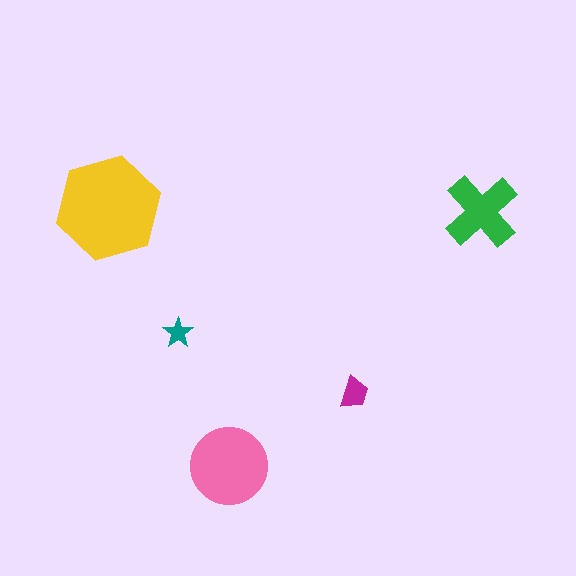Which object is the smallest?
The teal star.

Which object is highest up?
The yellow hexagon is topmost.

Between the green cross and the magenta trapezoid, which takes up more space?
The green cross.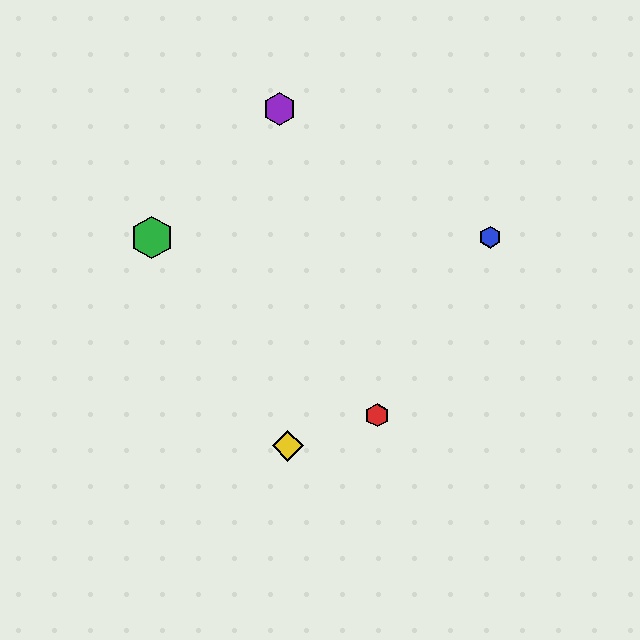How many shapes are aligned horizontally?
2 shapes (the blue hexagon, the green hexagon) are aligned horizontally.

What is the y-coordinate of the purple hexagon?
The purple hexagon is at y≈109.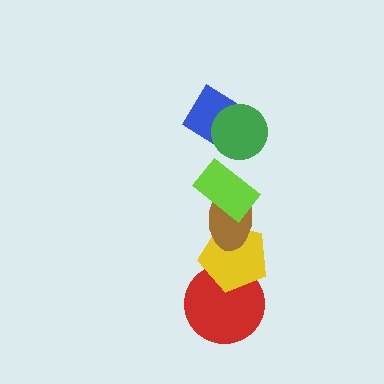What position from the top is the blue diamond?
The blue diamond is 2nd from the top.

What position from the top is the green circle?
The green circle is 1st from the top.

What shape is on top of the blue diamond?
The green circle is on top of the blue diamond.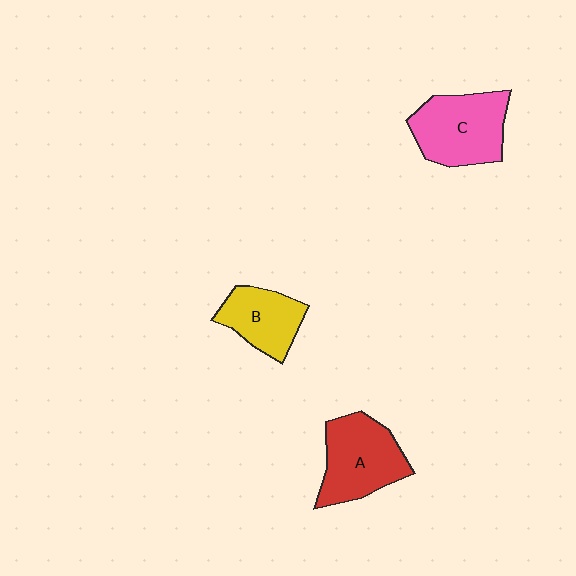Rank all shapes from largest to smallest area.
From largest to smallest: C (pink), A (red), B (yellow).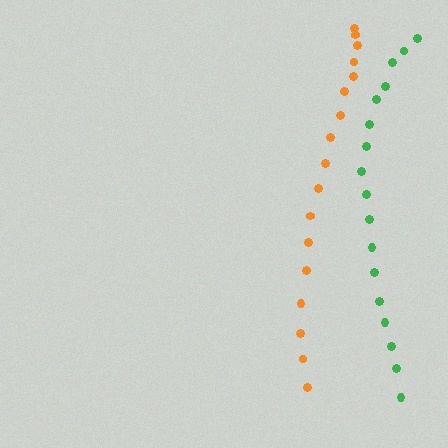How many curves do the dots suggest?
There are 2 distinct paths.